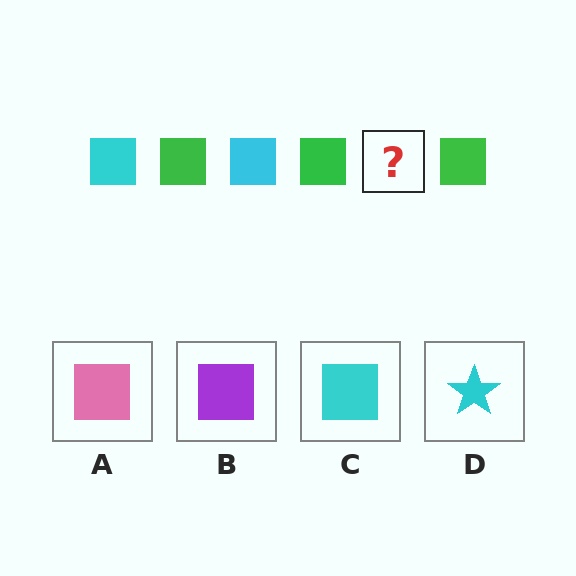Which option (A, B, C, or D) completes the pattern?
C.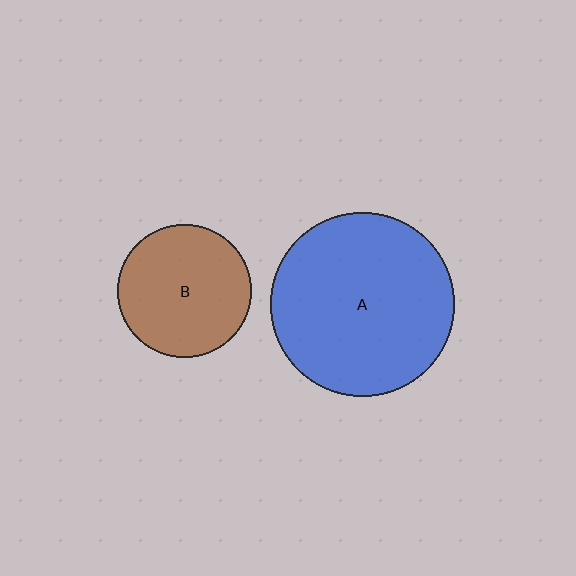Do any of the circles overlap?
No, none of the circles overlap.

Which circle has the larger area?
Circle A (blue).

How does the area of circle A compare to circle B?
Approximately 1.9 times.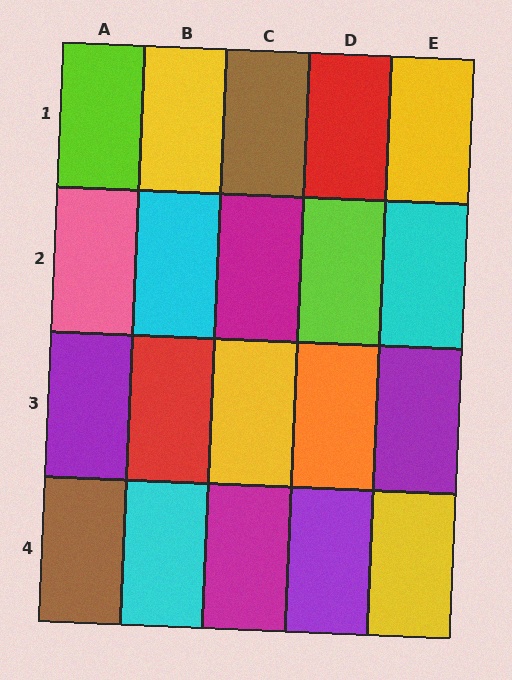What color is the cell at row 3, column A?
Purple.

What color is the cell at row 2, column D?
Lime.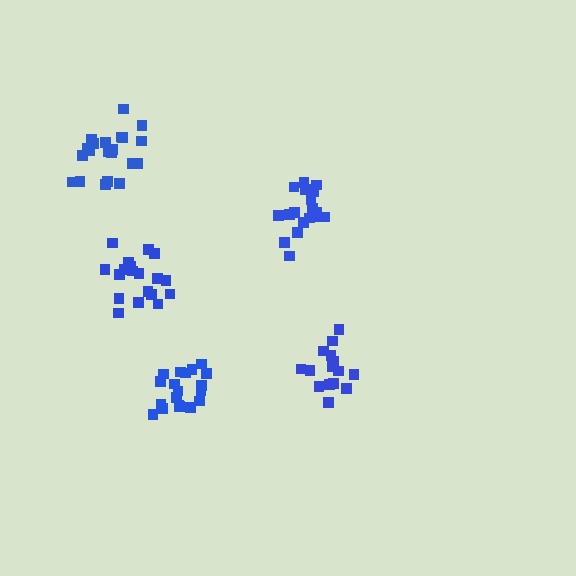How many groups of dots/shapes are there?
There are 5 groups.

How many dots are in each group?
Group 1: 19 dots, Group 2: 19 dots, Group 3: 19 dots, Group 4: 15 dots, Group 5: 21 dots (93 total).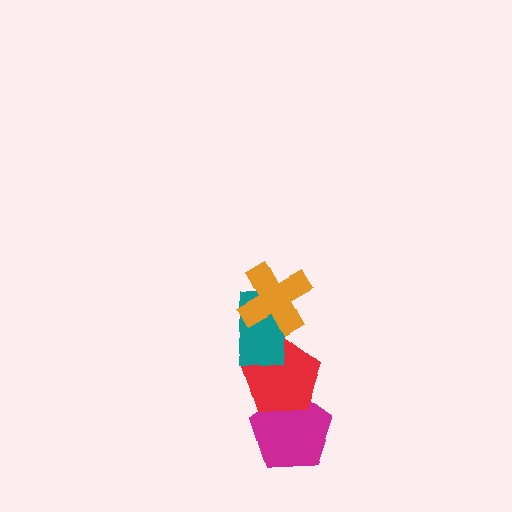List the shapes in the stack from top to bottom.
From top to bottom: the orange cross, the teal rectangle, the red pentagon, the magenta pentagon.